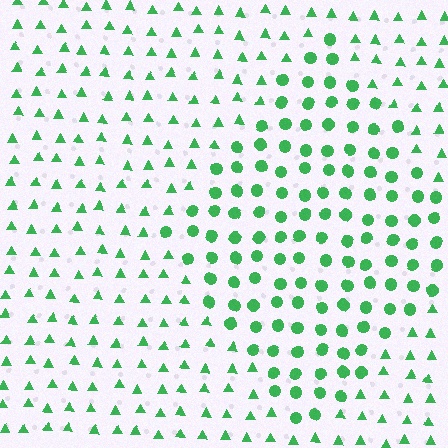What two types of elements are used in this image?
The image uses circles inside the diamond region and triangles outside it.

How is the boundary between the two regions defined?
The boundary is defined by a change in element shape: circles inside vs. triangles outside. All elements share the same color and spacing.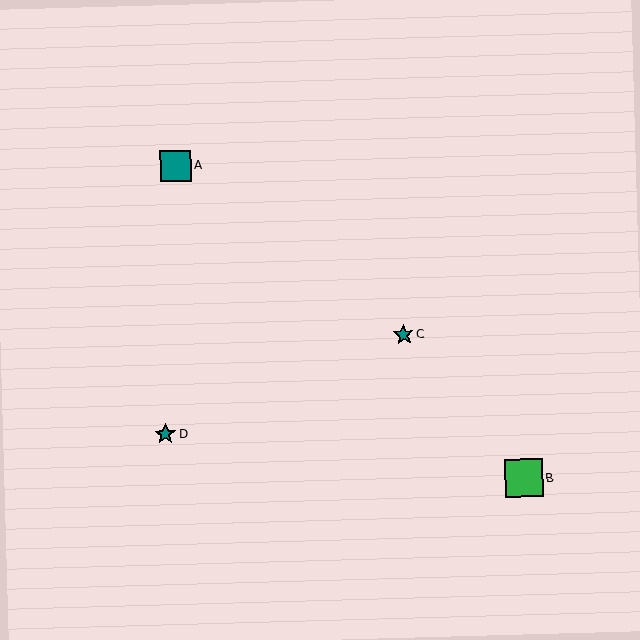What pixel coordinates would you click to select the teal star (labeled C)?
Click at (404, 334) to select the teal star C.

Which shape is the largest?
The green square (labeled B) is the largest.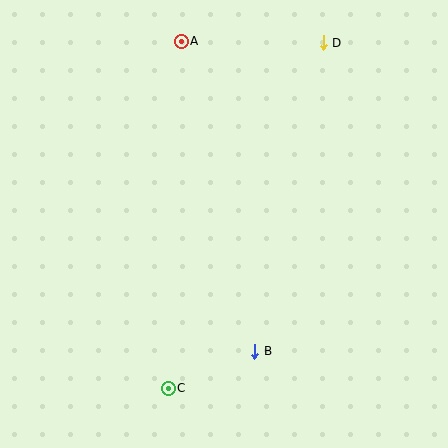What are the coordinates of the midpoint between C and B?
The midpoint between C and B is at (211, 370).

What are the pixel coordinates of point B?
Point B is at (255, 351).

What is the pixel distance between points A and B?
The distance between A and B is 319 pixels.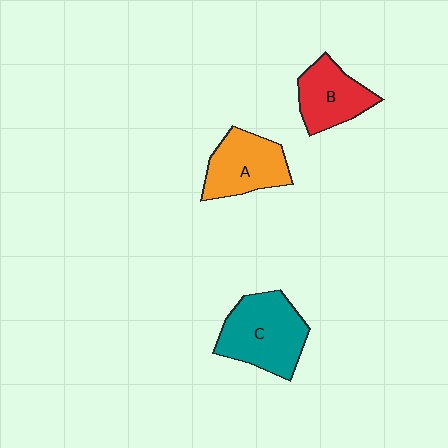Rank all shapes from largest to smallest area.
From largest to smallest: C (teal), A (orange), B (red).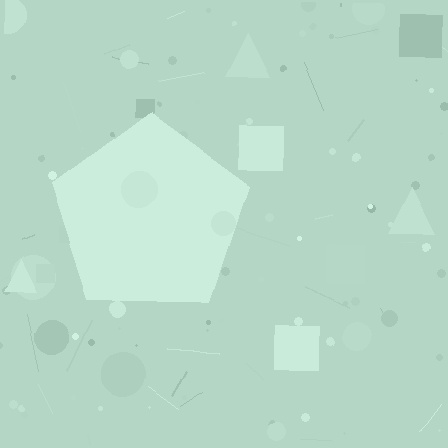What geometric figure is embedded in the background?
A pentagon is embedded in the background.